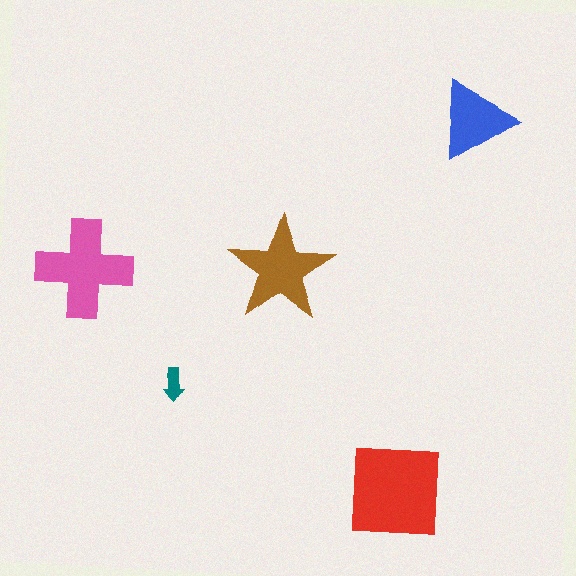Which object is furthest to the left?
The pink cross is leftmost.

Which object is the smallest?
The teal arrow.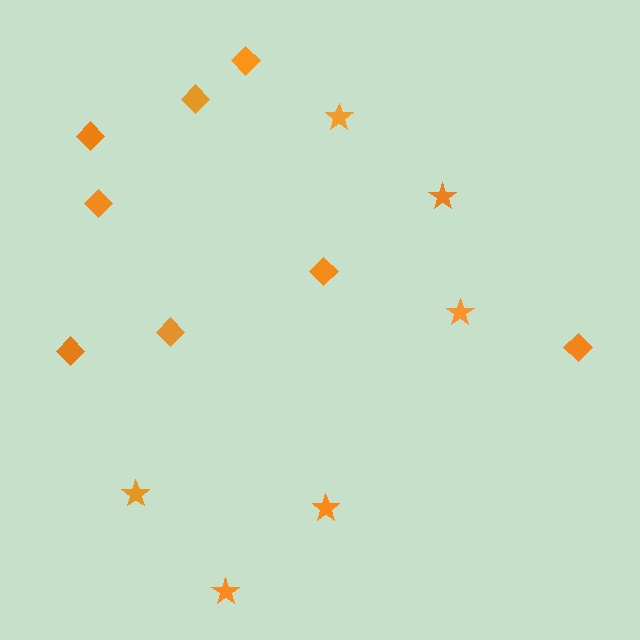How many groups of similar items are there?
There are 2 groups: one group of diamonds (8) and one group of stars (6).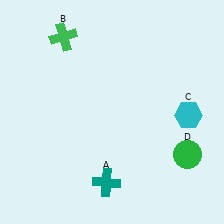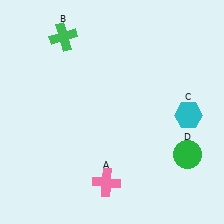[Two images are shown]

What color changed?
The cross (A) changed from teal in Image 1 to pink in Image 2.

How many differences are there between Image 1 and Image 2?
There is 1 difference between the two images.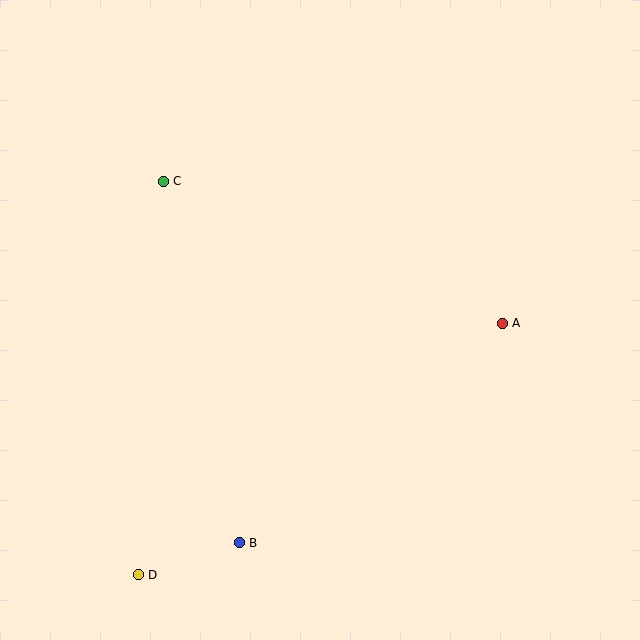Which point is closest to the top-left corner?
Point C is closest to the top-left corner.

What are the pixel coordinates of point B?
Point B is at (239, 543).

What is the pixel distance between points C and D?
The distance between C and D is 394 pixels.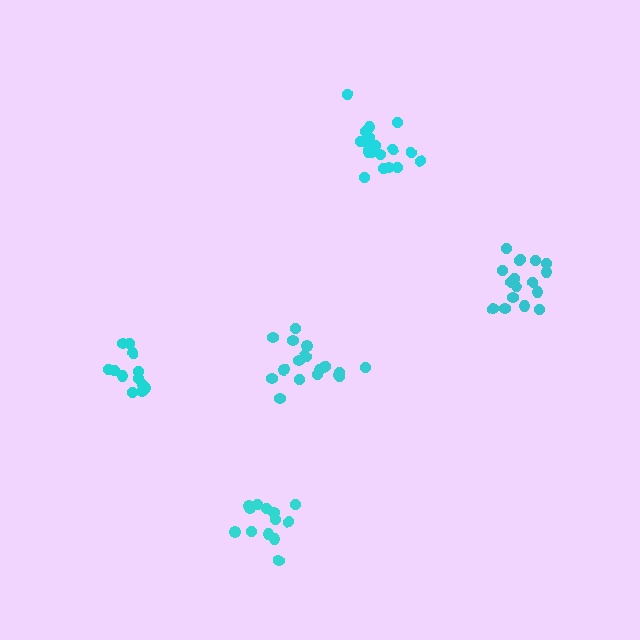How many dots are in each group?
Group 1: 13 dots, Group 2: 18 dots, Group 3: 13 dots, Group 4: 17 dots, Group 5: 19 dots (80 total).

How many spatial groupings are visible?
There are 5 spatial groupings.